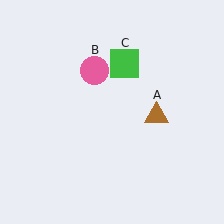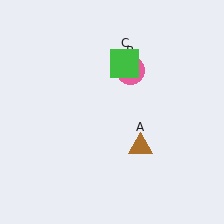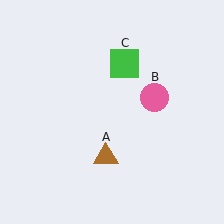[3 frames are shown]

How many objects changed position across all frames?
2 objects changed position: brown triangle (object A), pink circle (object B).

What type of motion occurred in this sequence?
The brown triangle (object A), pink circle (object B) rotated clockwise around the center of the scene.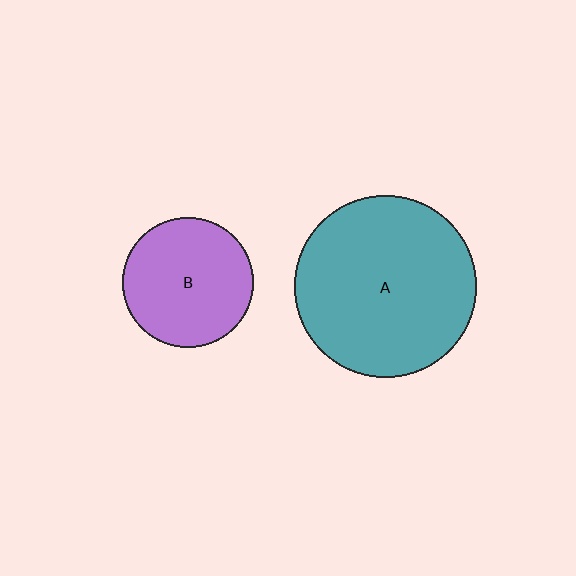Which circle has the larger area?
Circle A (teal).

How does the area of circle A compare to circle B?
Approximately 2.0 times.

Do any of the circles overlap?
No, none of the circles overlap.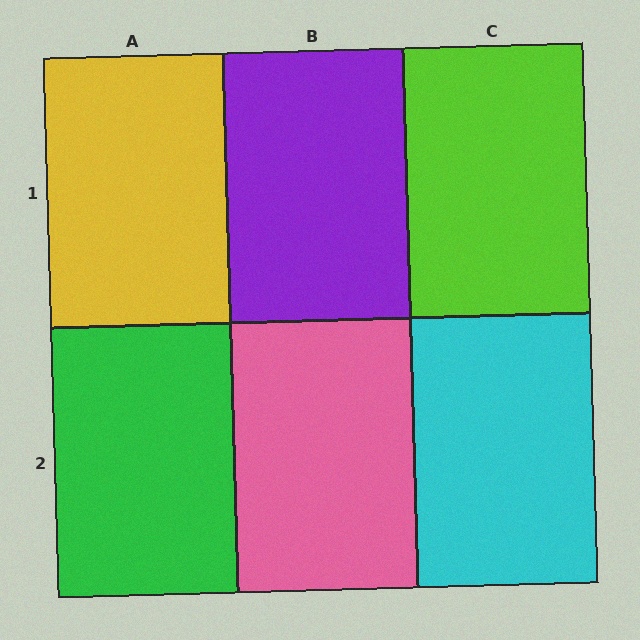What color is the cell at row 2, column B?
Pink.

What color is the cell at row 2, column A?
Green.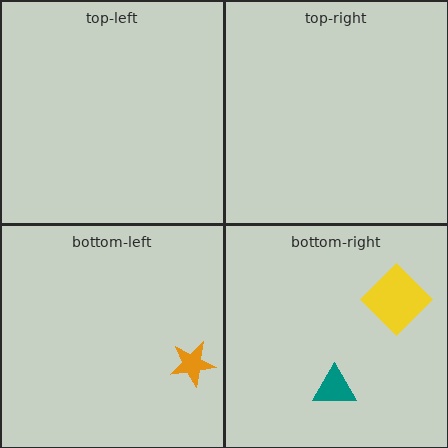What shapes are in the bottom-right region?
The teal triangle, the yellow diamond.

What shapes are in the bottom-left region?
The orange star.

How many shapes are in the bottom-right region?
2.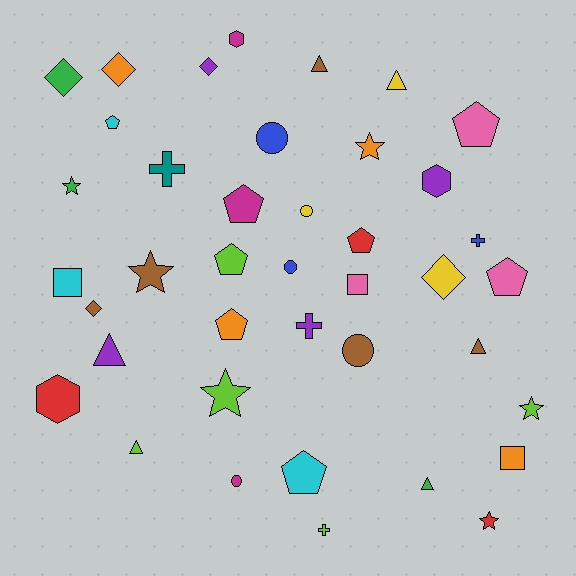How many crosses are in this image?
There are 4 crosses.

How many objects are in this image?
There are 40 objects.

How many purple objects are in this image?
There are 4 purple objects.